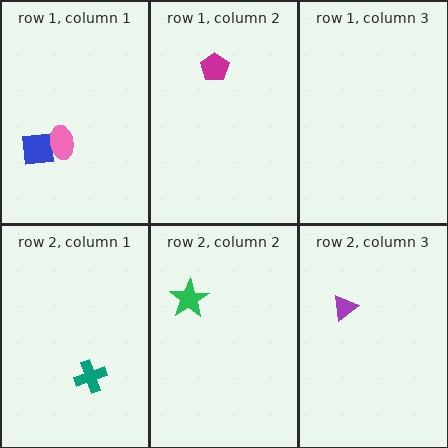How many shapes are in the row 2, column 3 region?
1.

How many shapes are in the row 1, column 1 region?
2.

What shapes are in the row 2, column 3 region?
The purple triangle.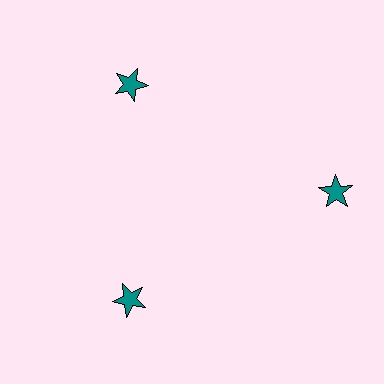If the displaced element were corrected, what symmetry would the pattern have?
It would have 3-fold rotational symmetry — the pattern would map onto itself every 120 degrees.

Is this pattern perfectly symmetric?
No. The 3 teal stars are arranged in a ring, but one element near the 3 o'clock position is pushed outward from the center, breaking the 3-fold rotational symmetry.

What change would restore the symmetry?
The symmetry would be restored by moving it inward, back onto the ring so that all 3 stars sit at equal angles and equal distance from the center.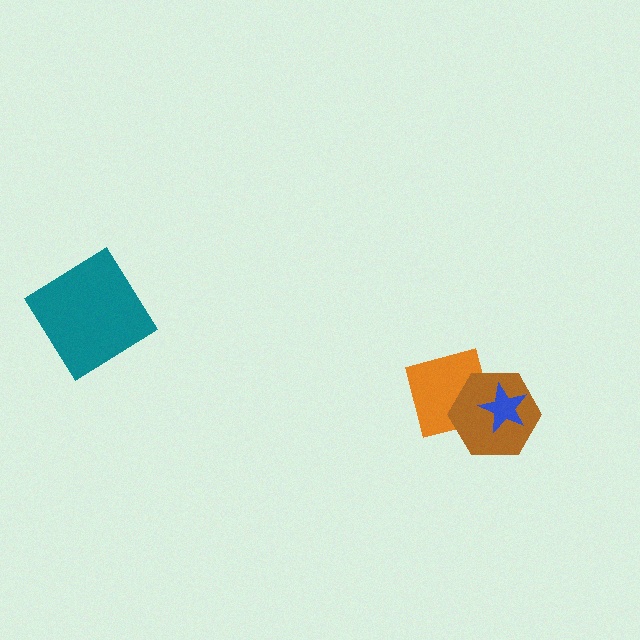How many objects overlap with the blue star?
2 objects overlap with the blue star.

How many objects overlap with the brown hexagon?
2 objects overlap with the brown hexagon.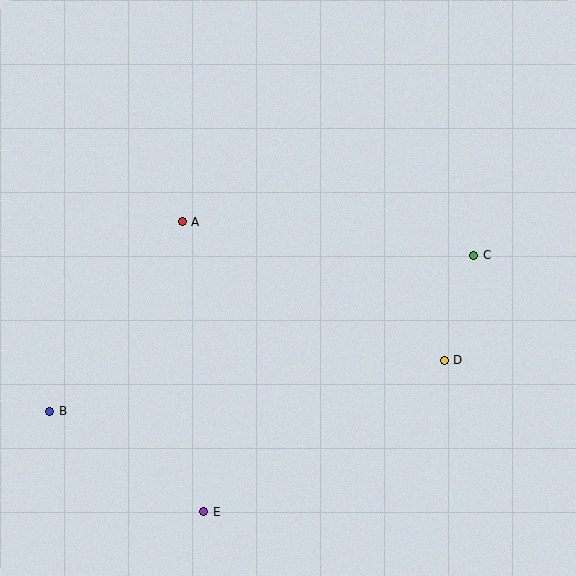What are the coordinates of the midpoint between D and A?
The midpoint between D and A is at (313, 291).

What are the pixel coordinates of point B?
Point B is at (50, 411).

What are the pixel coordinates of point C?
Point C is at (474, 255).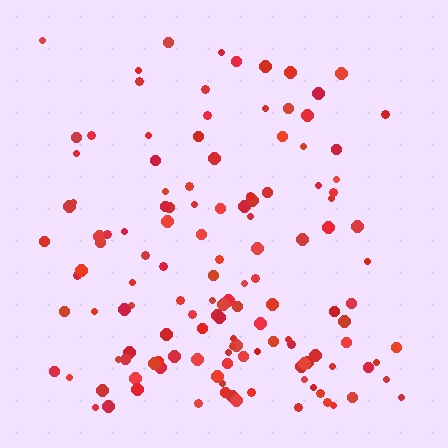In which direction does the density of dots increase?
From top to bottom, with the bottom side densest.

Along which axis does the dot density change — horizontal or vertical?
Vertical.